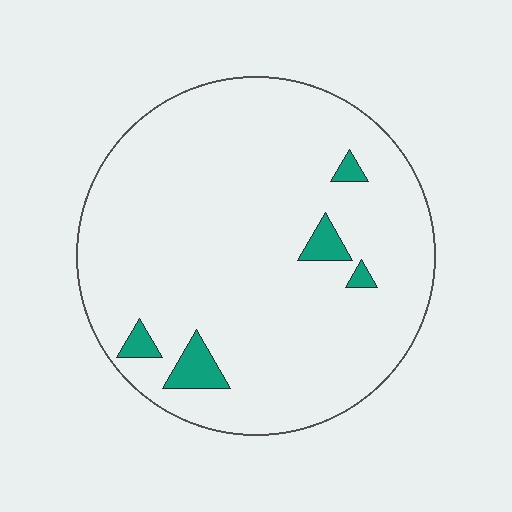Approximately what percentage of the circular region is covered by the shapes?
Approximately 5%.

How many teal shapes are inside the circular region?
5.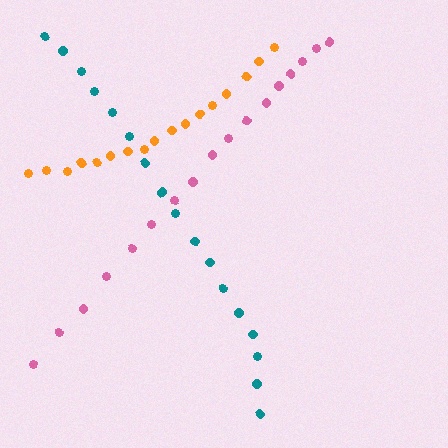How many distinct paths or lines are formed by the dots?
There are 3 distinct paths.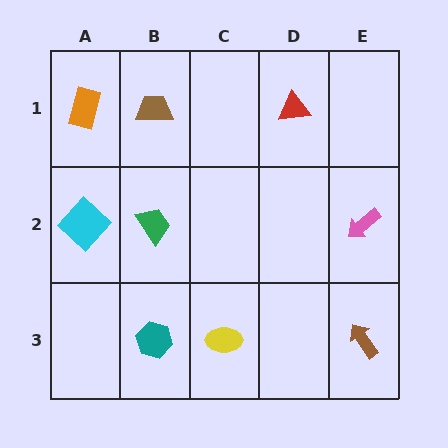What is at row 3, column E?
A brown arrow.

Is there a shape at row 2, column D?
No, that cell is empty.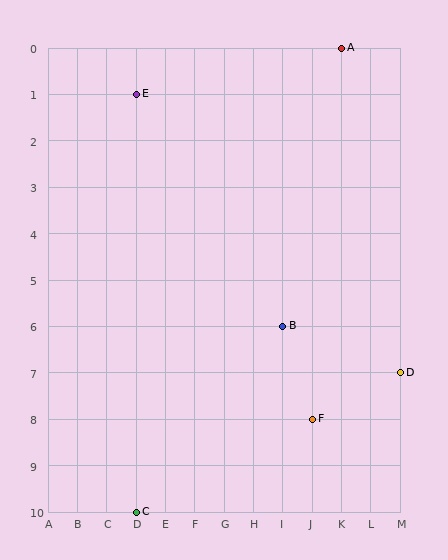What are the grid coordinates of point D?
Point D is at grid coordinates (M, 7).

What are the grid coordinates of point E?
Point E is at grid coordinates (D, 1).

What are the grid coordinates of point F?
Point F is at grid coordinates (J, 8).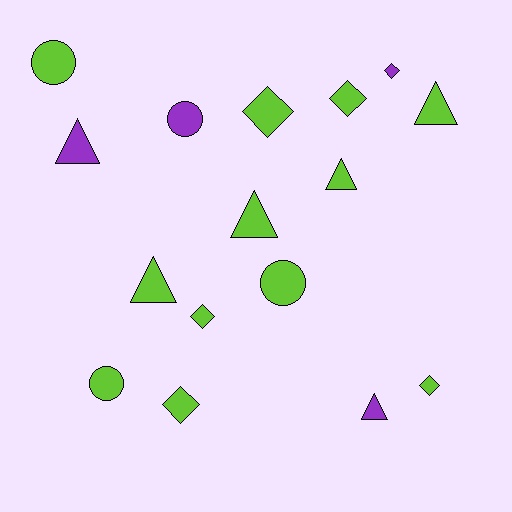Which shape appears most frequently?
Triangle, with 6 objects.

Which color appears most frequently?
Lime, with 12 objects.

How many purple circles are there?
There is 1 purple circle.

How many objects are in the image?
There are 16 objects.